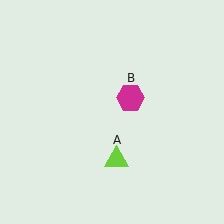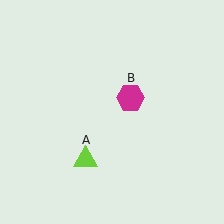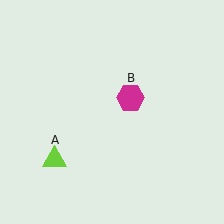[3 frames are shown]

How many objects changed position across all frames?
1 object changed position: lime triangle (object A).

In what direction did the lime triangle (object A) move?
The lime triangle (object A) moved left.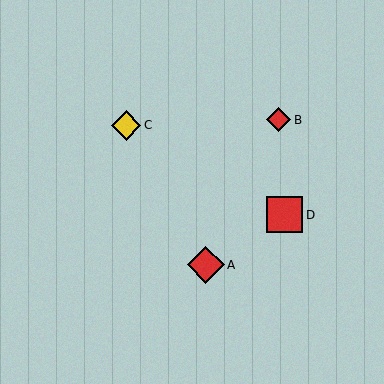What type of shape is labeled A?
Shape A is a red diamond.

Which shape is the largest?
The red diamond (labeled A) is the largest.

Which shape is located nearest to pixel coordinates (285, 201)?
The red square (labeled D) at (285, 215) is nearest to that location.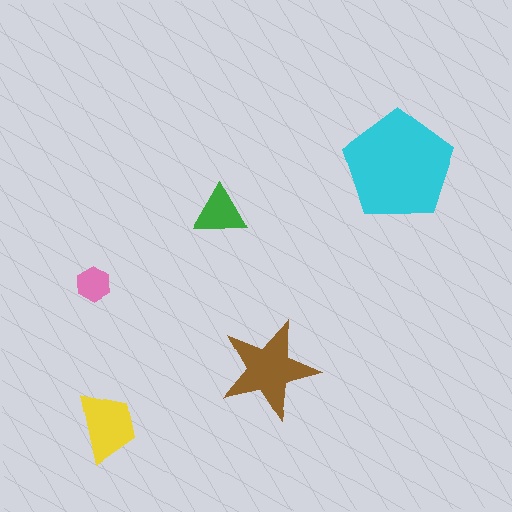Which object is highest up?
The cyan pentagon is topmost.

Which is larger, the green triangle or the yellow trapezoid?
The yellow trapezoid.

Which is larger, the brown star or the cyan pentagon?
The cyan pentagon.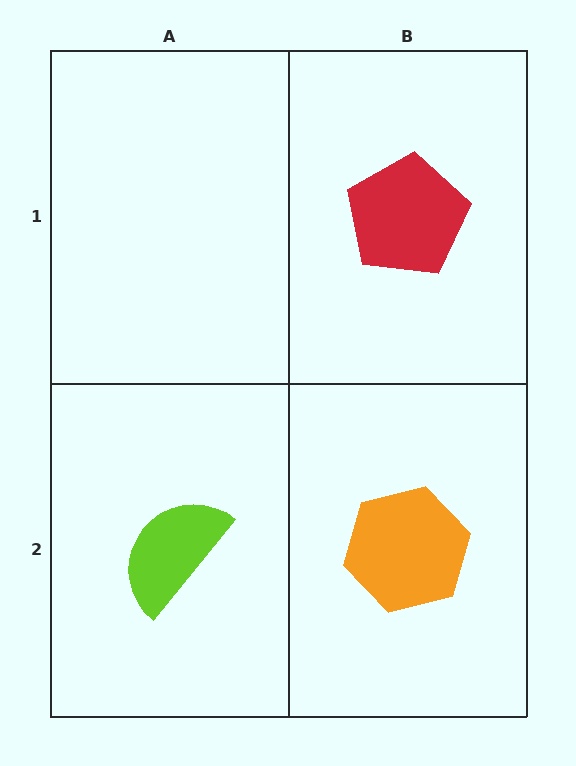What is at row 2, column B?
An orange hexagon.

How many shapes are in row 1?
1 shape.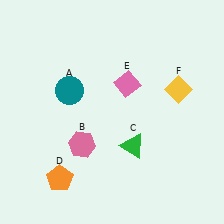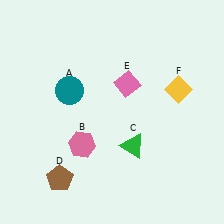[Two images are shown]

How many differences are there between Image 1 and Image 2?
There is 1 difference between the two images.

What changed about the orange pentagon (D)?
In Image 1, D is orange. In Image 2, it changed to brown.